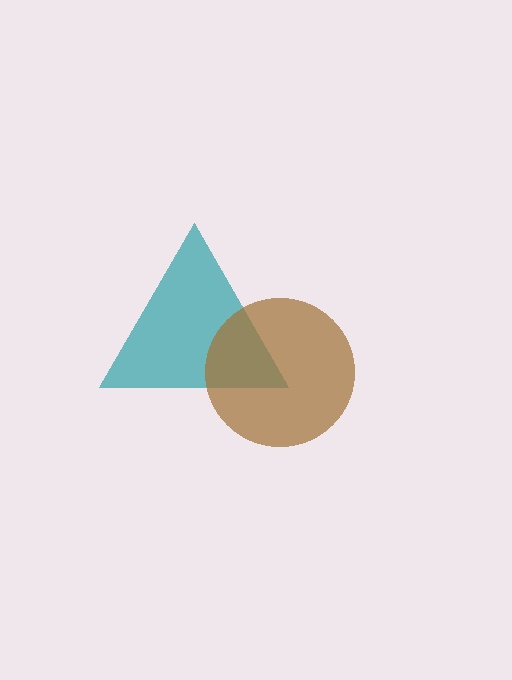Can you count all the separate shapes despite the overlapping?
Yes, there are 2 separate shapes.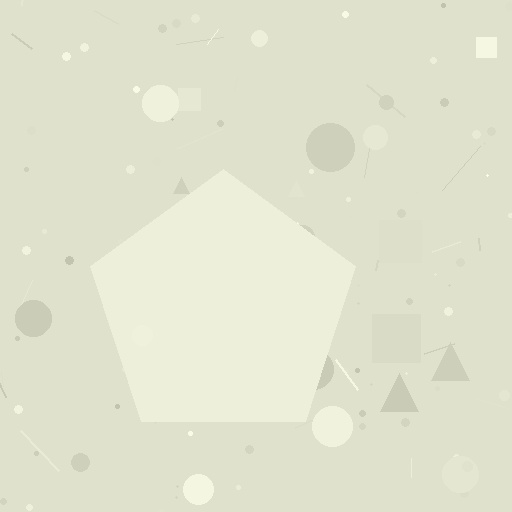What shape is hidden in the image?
A pentagon is hidden in the image.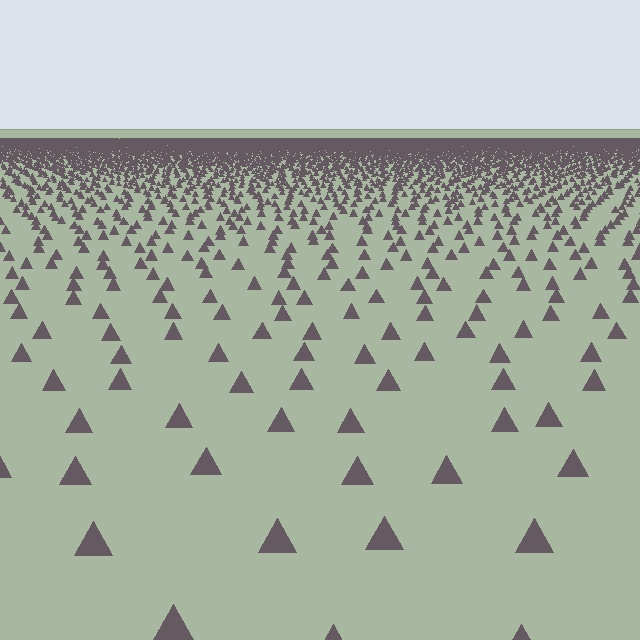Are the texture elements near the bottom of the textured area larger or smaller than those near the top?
Larger. Near the bottom, elements are closer to the viewer and appear at a bigger on-screen size.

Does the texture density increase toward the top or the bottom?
Density increases toward the top.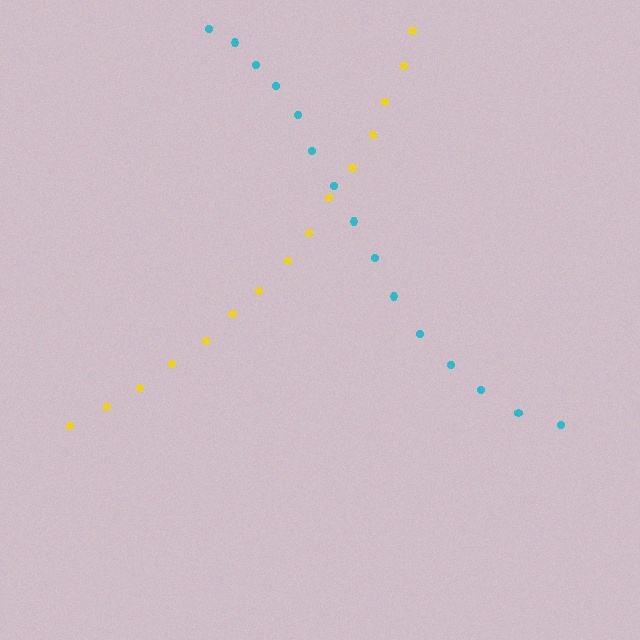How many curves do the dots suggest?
There are 2 distinct paths.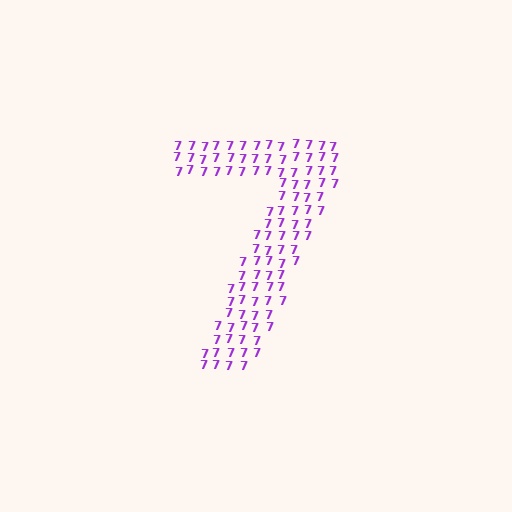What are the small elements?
The small elements are digit 7's.